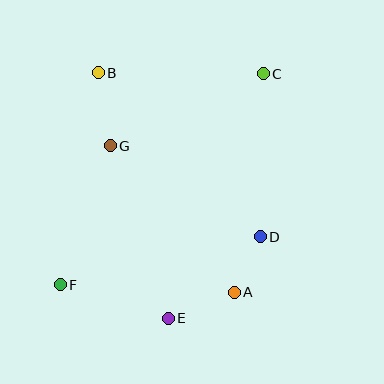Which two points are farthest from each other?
Points C and F are farthest from each other.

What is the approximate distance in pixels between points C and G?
The distance between C and G is approximately 170 pixels.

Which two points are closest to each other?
Points A and D are closest to each other.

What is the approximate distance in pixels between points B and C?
The distance between B and C is approximately 165 pixels.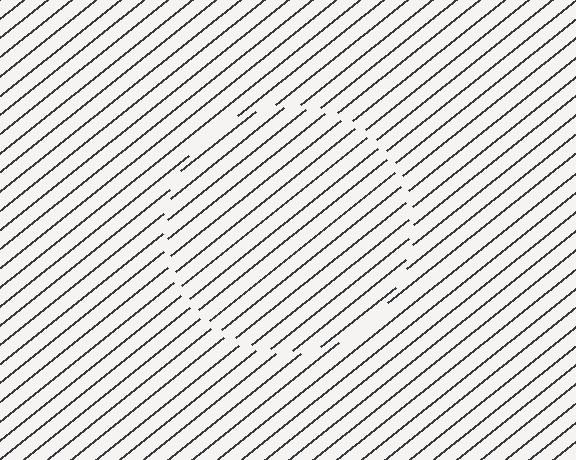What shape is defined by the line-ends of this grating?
An illusory circle. The interior of the shape contains the same grating, shifted by half a period — the contour is defined by the phase discontinuity where line-ends from the inner and outer gratings abut.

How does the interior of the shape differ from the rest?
The interior of the shape contains the same grating, shifted by half a period — the contour is defined by the phase discontinuity where line-ends from the inner and outer gratings abut.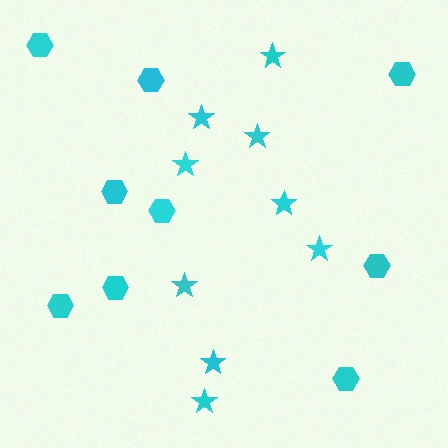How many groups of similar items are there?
There are 2 groups: one group of stars (9) and one group of hexagons (9).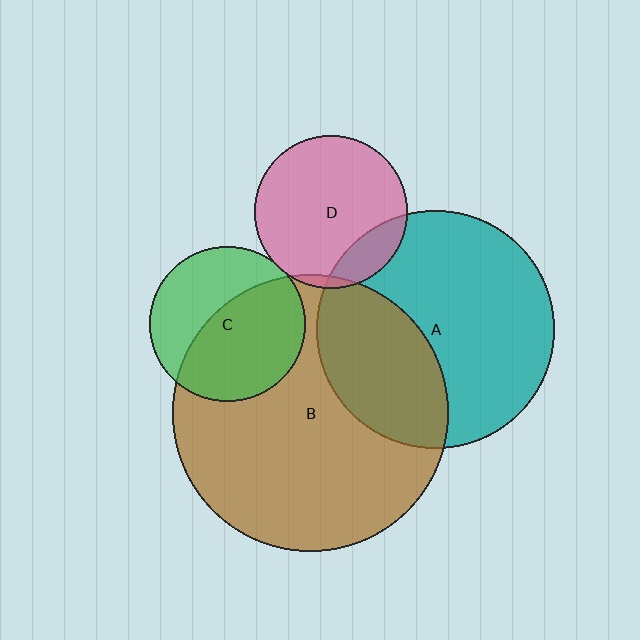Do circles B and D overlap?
Yes.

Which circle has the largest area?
Circle B (brown).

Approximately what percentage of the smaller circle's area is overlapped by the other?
Approximately 5%.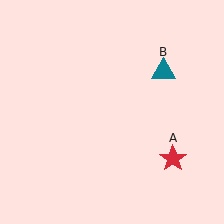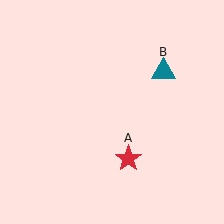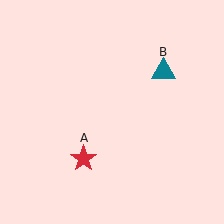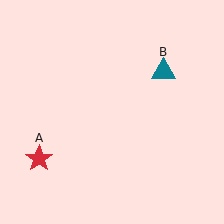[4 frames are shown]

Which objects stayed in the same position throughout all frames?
Teal triangle (object B) remained stationary.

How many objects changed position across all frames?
1 object changed position: red star (object A).